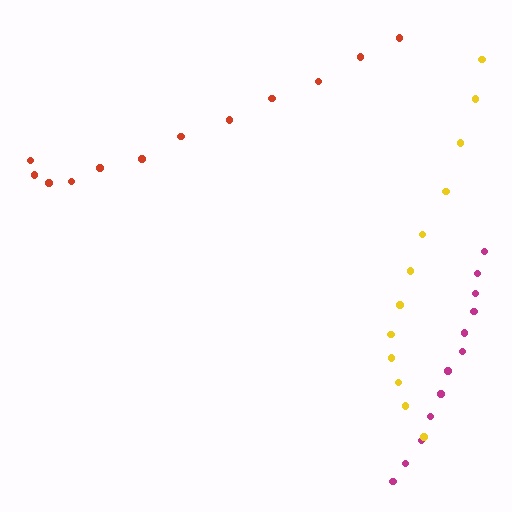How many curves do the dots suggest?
There are 3 distinct paths.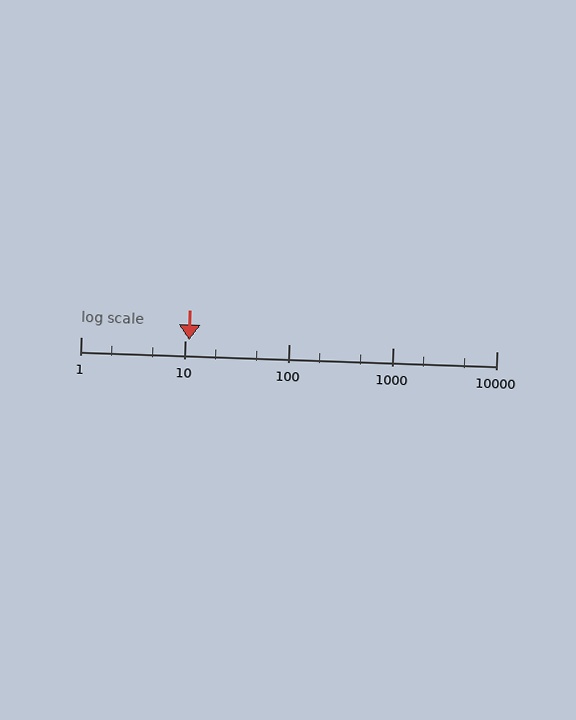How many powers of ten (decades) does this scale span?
The scale spans 4 decades, from 1 to 10000.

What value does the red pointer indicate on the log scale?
The pointer indicates approximately 11.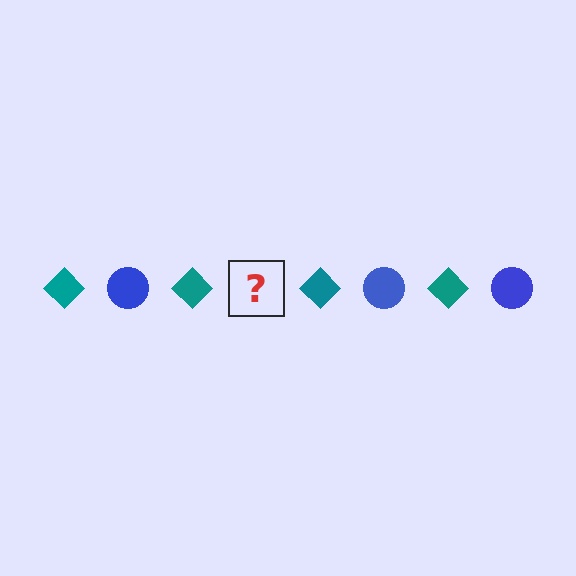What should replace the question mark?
The question mark should be replaced with a blue circle.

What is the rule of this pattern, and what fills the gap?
The rule is that the pattern alternates between teal diamond and blue circle. The gap should be filled with a blue circle.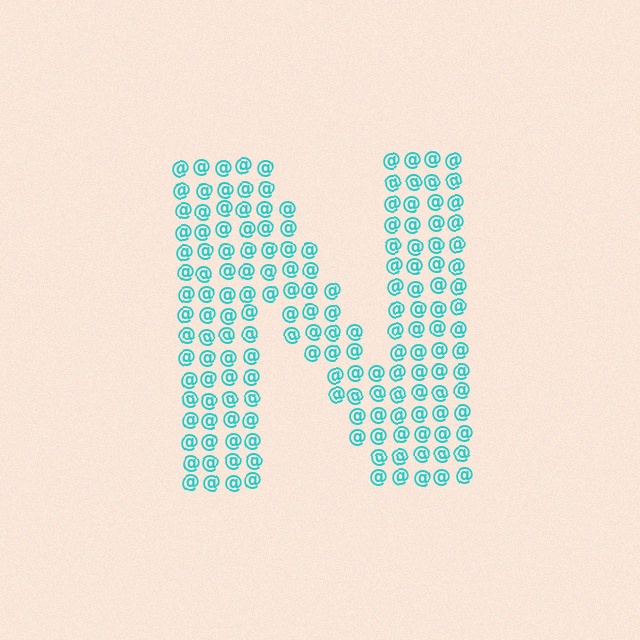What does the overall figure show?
The overall figure shows the letter N.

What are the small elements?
The small elements are at signs.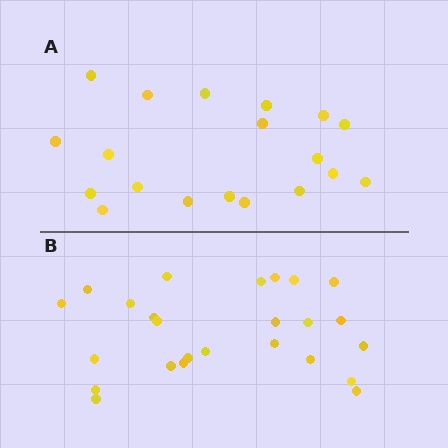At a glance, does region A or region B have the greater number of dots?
Region B (the bottom region) has more dots.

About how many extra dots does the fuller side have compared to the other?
Region B has about 6 more dots than region A.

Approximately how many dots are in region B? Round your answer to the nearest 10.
About 20 dots. (The exact count is 25, which rounds to 20.)